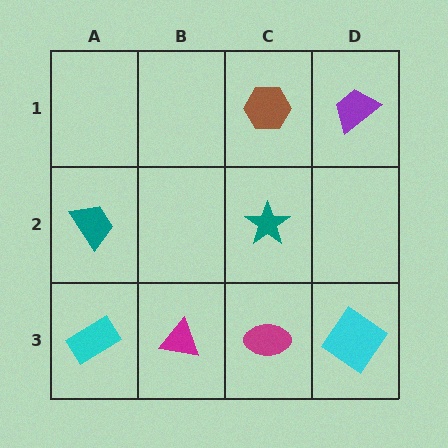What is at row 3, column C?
A magenta ellipse.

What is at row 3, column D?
A cyan diamond.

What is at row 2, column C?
A teal star.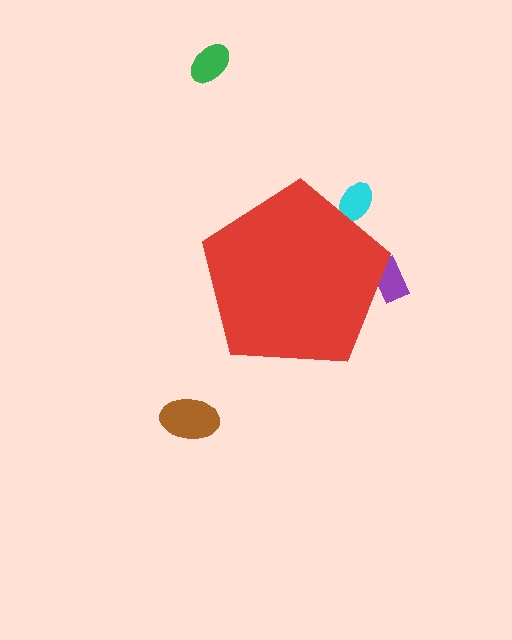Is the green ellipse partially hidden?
No, the green ellipse is fully visible.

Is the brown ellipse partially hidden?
No, the brown ellipse is fully visible.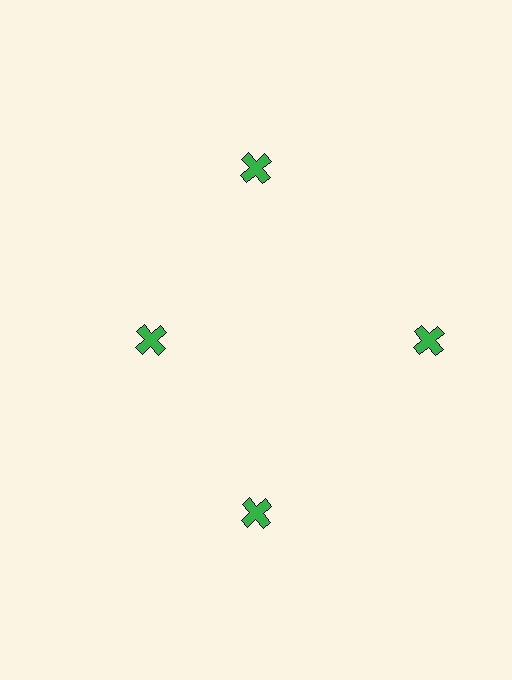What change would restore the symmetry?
The symmetry would be restored by moving it outward, back onto the ring so that all 4 crosses sit at equal angles and equal distance from the center.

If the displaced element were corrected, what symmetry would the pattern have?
It would have 4-fold rotational symmetry — the pattern would map onto itself every 90 degrees.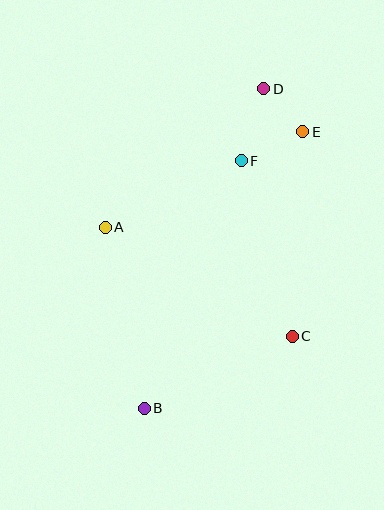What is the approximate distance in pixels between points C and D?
The distance between C and D is approximately 249 pixels.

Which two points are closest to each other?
Points D and E are closest to each other.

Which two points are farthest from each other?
Points B and D are farthest from each other.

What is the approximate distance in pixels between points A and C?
The distance between A and C is approximately 216 pixels.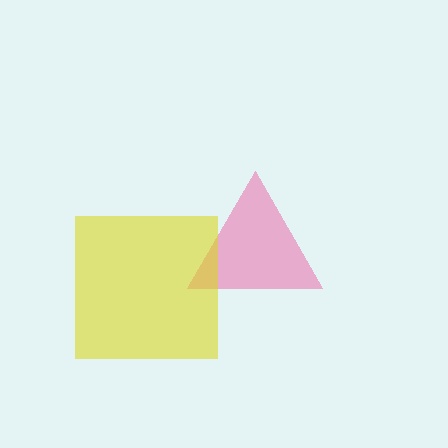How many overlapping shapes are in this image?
There are 2 overlapping shapes in the image.